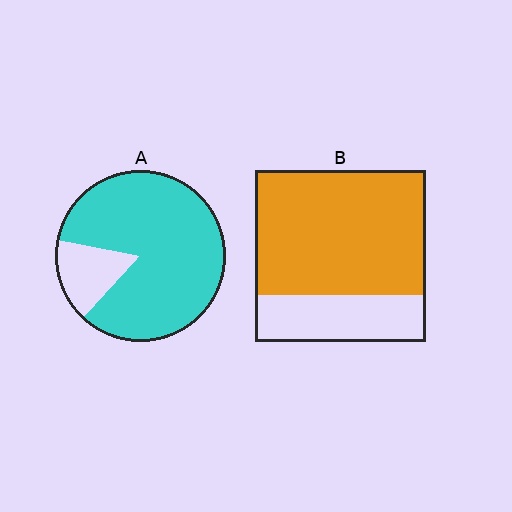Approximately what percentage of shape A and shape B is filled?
A is approximately 85% and B is approximately 75%.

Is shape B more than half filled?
Yes.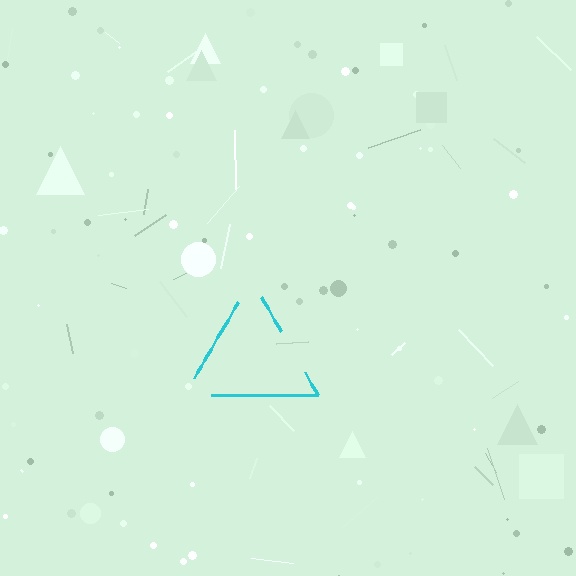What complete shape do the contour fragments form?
The contour fragments form a triangle.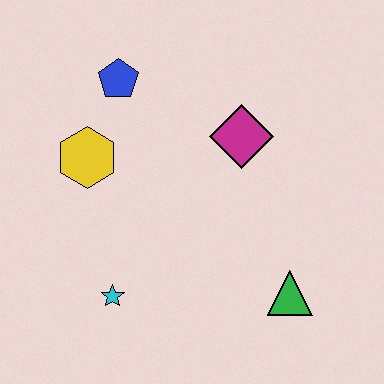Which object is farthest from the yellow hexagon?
The green triangle is farthest from the yellow hexagon.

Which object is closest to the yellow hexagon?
The blue pentagon is closest to the yellow hexagon.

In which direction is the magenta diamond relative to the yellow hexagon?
The magenta diamond is to the right of the yellow hexagon.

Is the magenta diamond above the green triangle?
Yes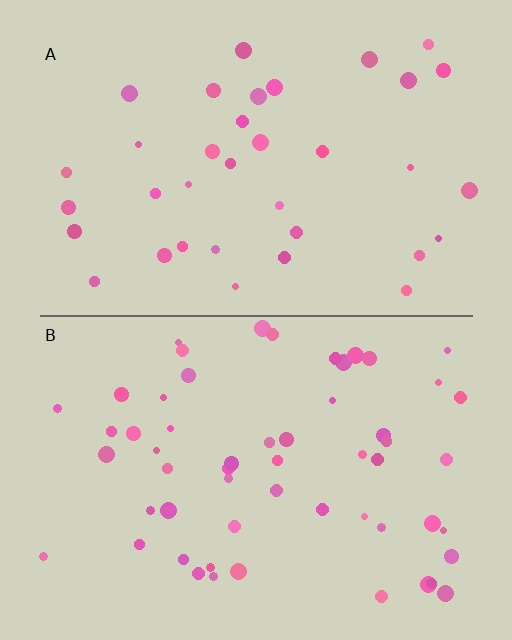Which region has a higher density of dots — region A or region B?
B (the bottom).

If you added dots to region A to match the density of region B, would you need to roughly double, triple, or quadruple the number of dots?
Approximately double.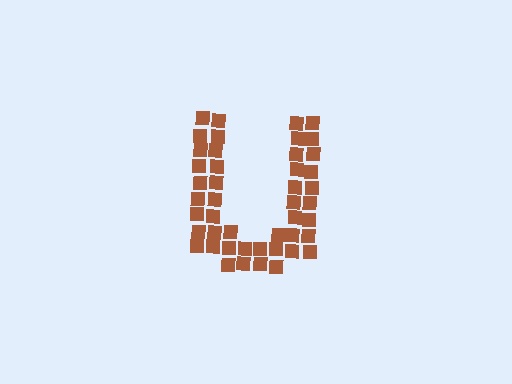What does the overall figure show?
The overall figure shows the letter U.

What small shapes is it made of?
It is made of small squares.